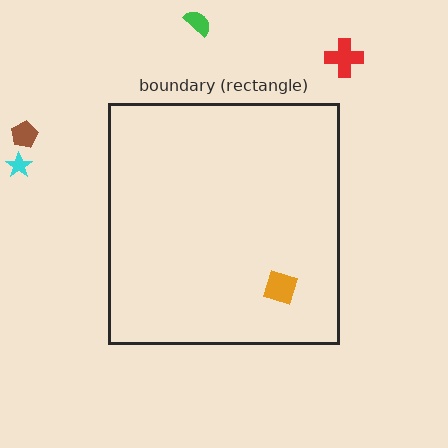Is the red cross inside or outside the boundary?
Outside.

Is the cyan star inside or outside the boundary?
Outside.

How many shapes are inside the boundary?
1 inside, 4 outside.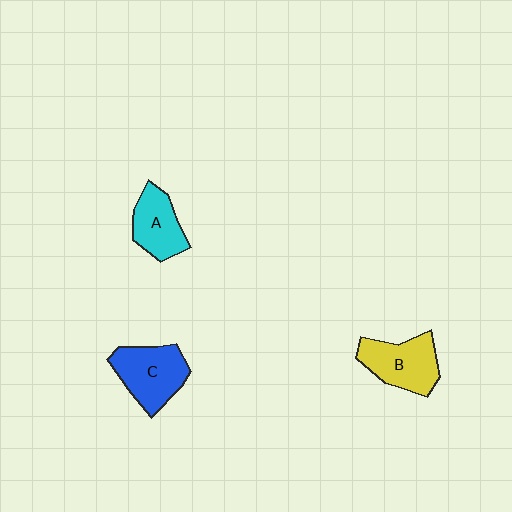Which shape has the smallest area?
Shape A (cyan).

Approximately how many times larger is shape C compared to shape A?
Approximately 1.3 times.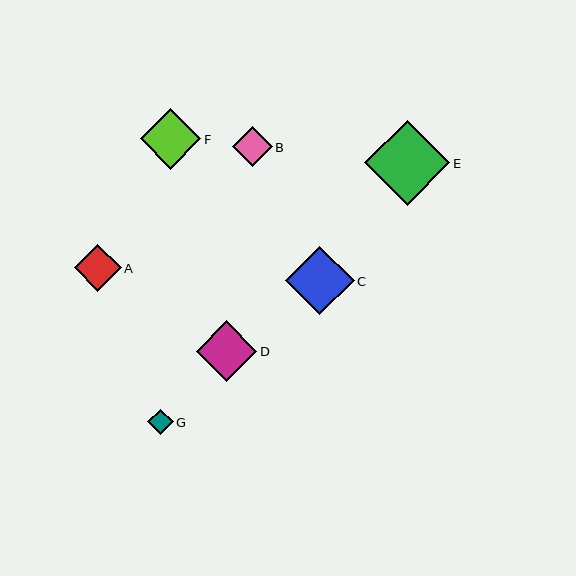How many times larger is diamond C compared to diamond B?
Diamond C is approximately 1.7 times the size of diamond B.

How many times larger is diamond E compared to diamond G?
Diamond E is approximately 3.3 times the size of diamond G.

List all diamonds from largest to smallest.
From largest to smallest: E, C, F, D, A, B, G.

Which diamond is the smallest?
Diamond G is the smallest with a size of approximately 26 pixels.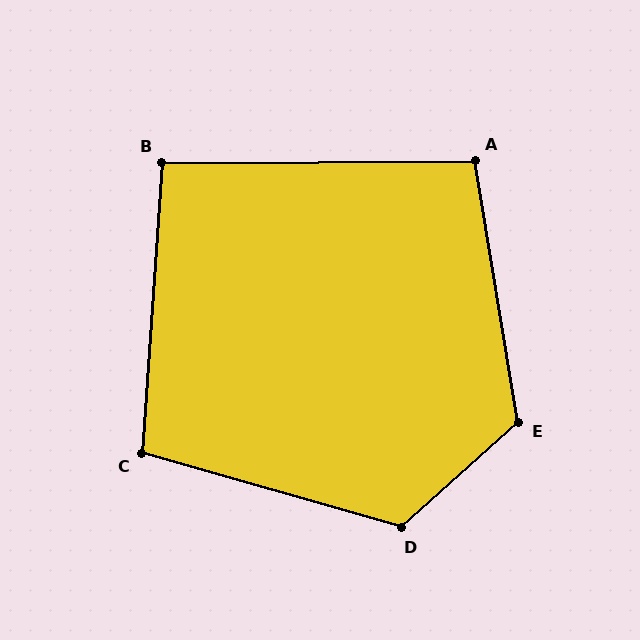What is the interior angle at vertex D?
Approximately 122 degrees (obtuse).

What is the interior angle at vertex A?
Approximately 99 degrees (obtuse).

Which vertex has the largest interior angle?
E, at approximately 123 degrees.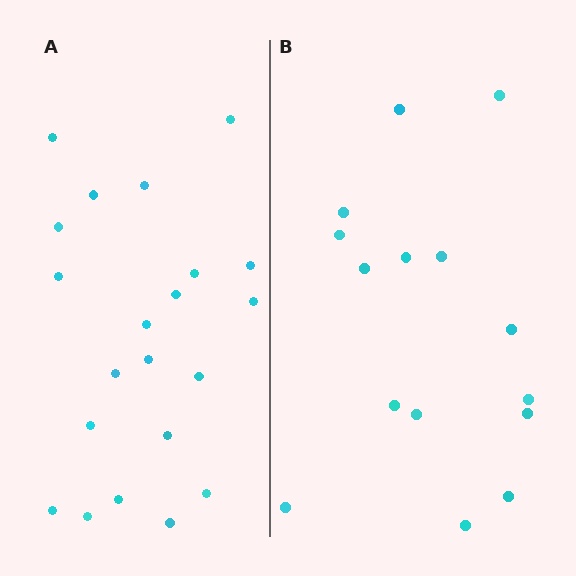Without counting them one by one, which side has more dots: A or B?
Region A (the left region) has more dots.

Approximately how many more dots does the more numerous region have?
Region A has about 6 more dots than region B.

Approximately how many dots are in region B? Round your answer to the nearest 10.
About 20 dots. (The exact count is 15, which rounds to 20.)